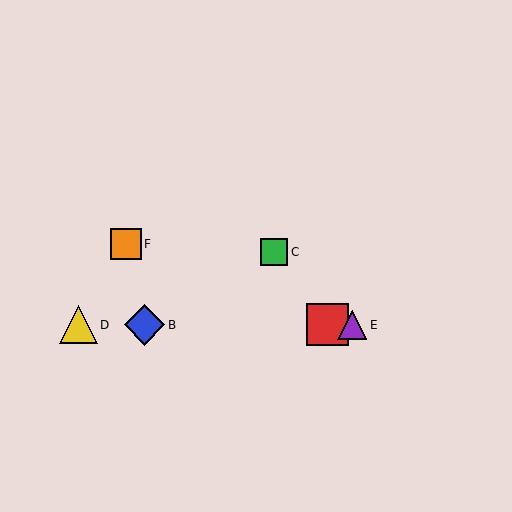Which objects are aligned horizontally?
Objects A, B, D, E are aligned horizontally.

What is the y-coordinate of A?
Object A is at y≈325.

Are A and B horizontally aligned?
Yes, both are at y≈325.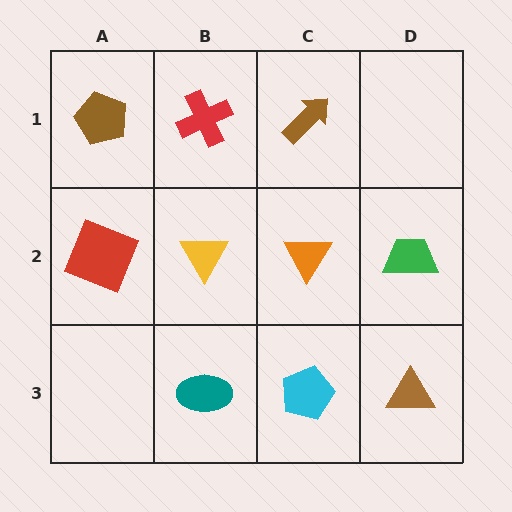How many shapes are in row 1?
3 shapes.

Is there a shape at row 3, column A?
No, that cell is empty.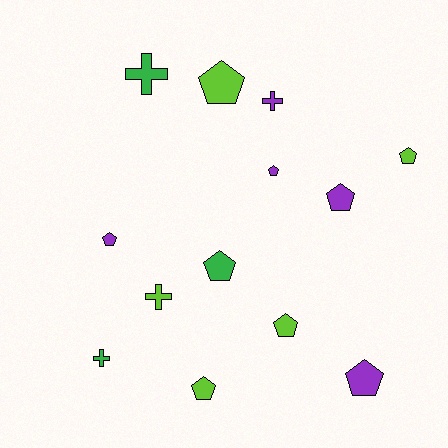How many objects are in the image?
There are 13 objects.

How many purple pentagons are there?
There are 4 purple pentagons.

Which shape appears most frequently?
Pentagon, with 9 objects.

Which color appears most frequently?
Lime, with 5 objects.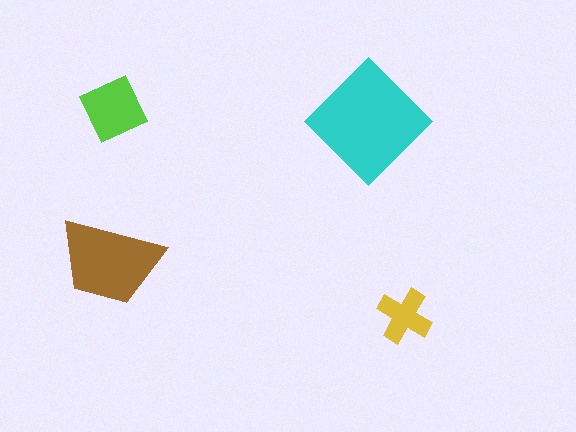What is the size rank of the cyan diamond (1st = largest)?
1st.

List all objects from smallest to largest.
The yellow cross, the lime square, the brown trapezoid, the cyan diamond.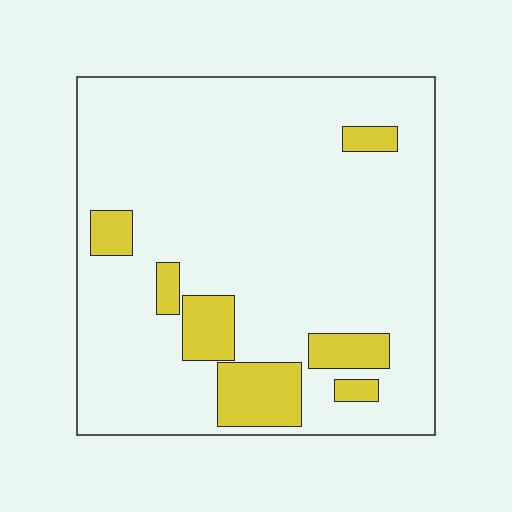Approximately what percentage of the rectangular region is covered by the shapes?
Approximately 15%.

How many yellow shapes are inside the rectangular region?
7.